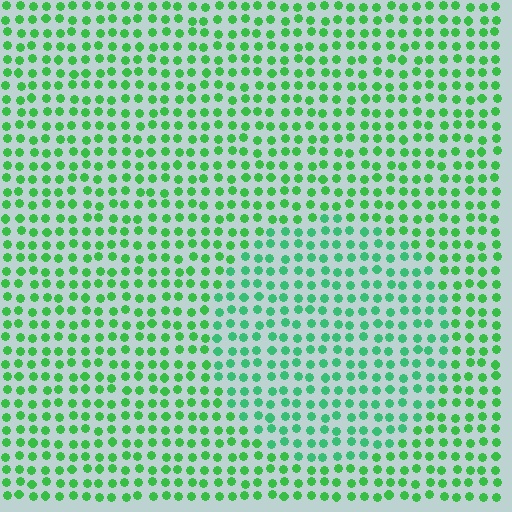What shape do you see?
I see a circle.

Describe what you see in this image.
The image is filled with small green elements in a uniform arrangement. A circle-shaped region is visible where the elements are tinted to a slightly different hue, forming a subtle color boundary.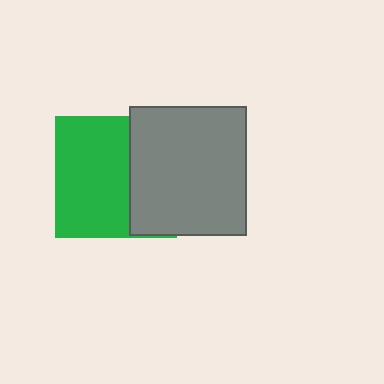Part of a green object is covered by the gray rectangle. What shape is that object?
It is a square.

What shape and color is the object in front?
The object in front is a gray rectangle.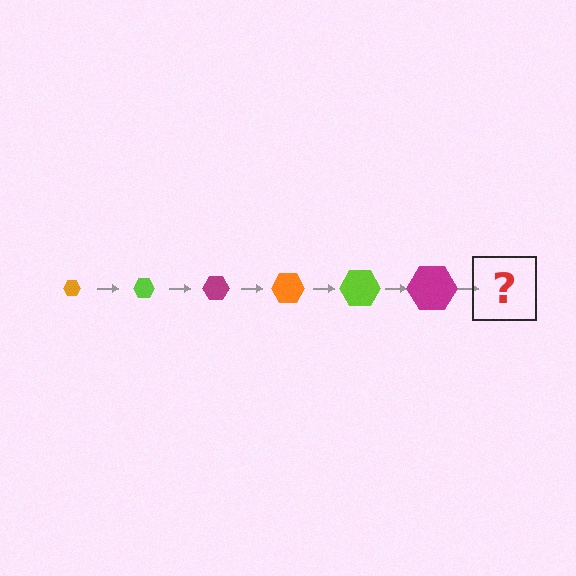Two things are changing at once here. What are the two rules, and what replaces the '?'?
The two rules are that the hexagon grows larger each step and the color cycles through orange, lime, and magenta. The '?' should be an orange hexagon, larger than the previous one.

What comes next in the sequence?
The next element should be an orange hexagon, larger than the previous one.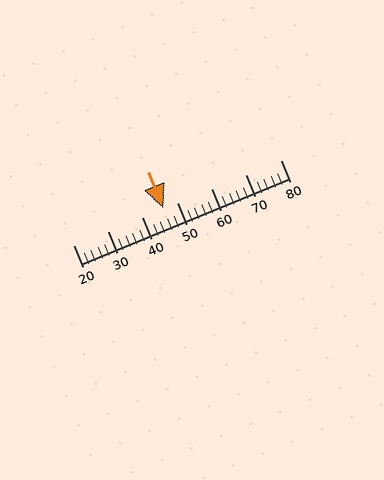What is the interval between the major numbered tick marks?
The major tick marks are spaced 10 units apart.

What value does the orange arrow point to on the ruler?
The orange arrow points to approximately 46.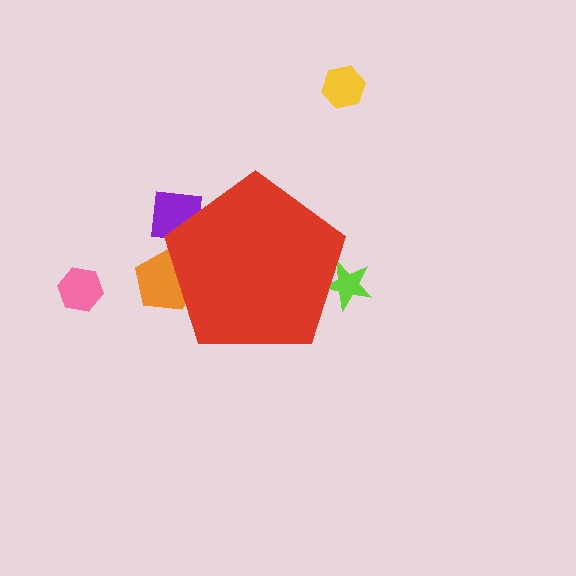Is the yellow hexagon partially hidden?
No, the yellow hexagon is fully visible.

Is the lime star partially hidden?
Yes, the lime star is partially hidden behind the red pentagon.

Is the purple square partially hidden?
Yes, the purple square is partially hidden behind the red pentagon.